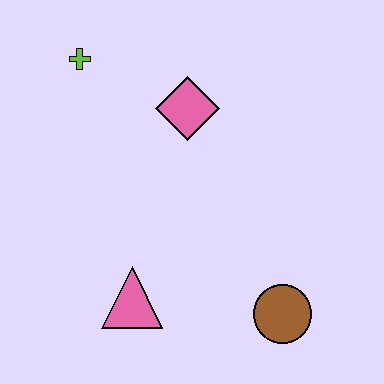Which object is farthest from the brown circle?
The lime cross is farthest from the brown circle.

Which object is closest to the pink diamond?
The lime cross is closest to the pink diamond.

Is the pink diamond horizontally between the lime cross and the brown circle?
Yes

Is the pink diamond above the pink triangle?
Yes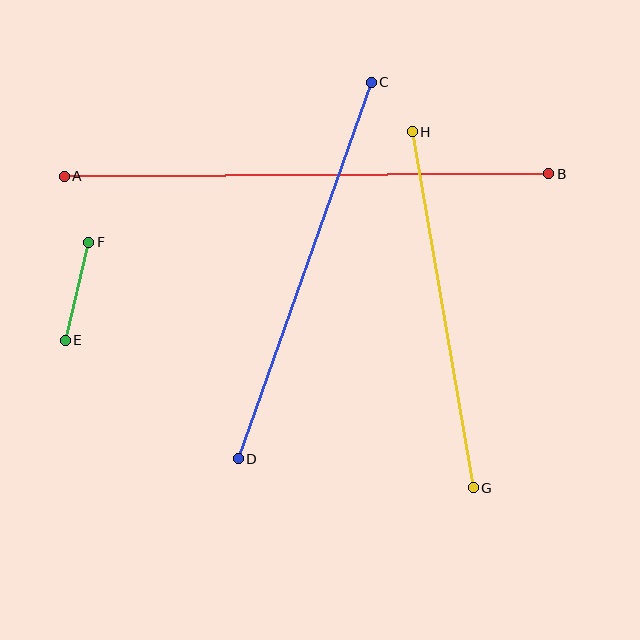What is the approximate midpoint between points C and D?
The midpoint is at approximately (305, 270) pixels.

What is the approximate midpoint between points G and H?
The midpoint is at approximately (443, 310) pixels.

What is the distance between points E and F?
The distance is approximately 101 pixels.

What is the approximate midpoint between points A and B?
The midpoint is at approximately (307, 175) pixels.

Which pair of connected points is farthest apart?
Points A and B are farthest apart.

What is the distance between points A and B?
The distance is approximately 485 pixels.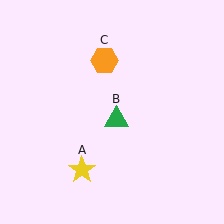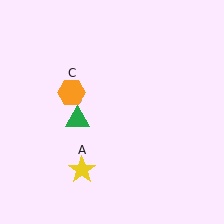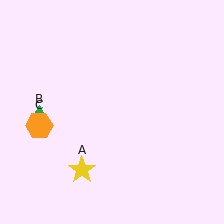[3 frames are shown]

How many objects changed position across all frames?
2 objects changed position: green triangle (object B), orange hexagon (object C).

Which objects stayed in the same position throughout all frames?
Yellow star (object A) remained stationary.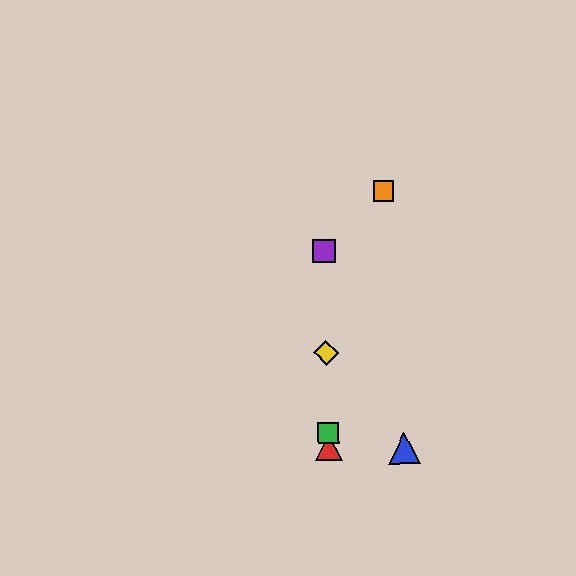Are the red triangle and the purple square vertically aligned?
Yes, both are at x≈329.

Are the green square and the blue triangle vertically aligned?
No, the green square is at x≈328 and the blue triangle is at x≈404.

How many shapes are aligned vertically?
4 shapes (the red triangle, the green square, the yellow diamond, the purple square) are aligned vertically.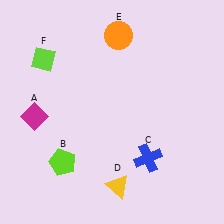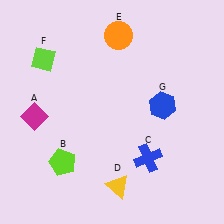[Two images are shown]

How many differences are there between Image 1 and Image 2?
There is 1 difference between the two images.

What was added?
A blue hexagon (G) was added in Image 2.